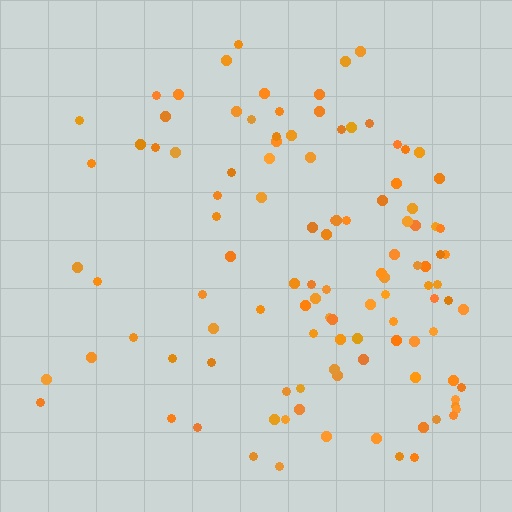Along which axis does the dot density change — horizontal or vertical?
Horizontal.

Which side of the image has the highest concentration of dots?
The right.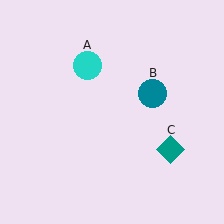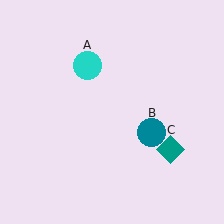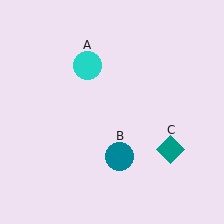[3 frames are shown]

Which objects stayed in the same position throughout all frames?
Cyan circle (object A) and teal diamond (object C) remained stationary.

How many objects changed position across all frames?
1 object changed position: teal circle (object B).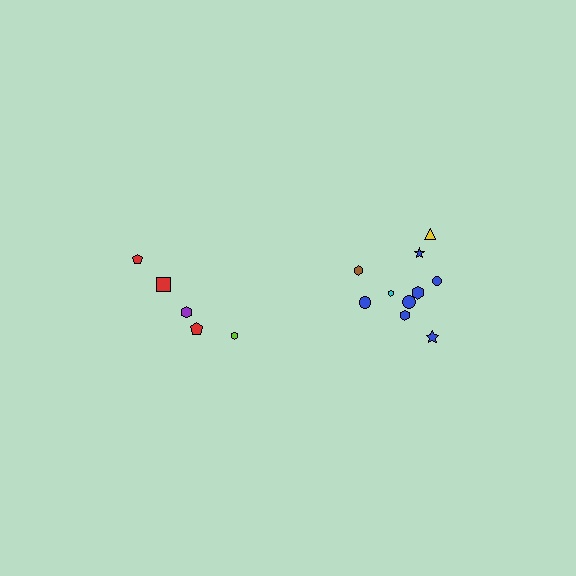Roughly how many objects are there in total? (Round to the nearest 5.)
Roughly 15 objects in total.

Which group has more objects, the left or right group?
The right group.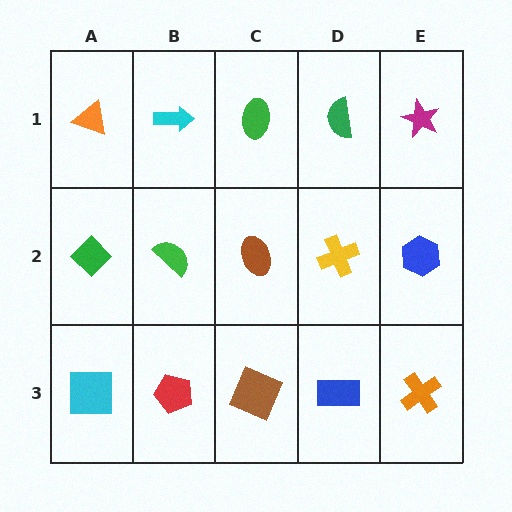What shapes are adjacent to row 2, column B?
A cyan arrow (row 1, column B), a red pentagon (row 3, column B), a green diamond (row 2, column A), a brown ellipse (row 2, column C).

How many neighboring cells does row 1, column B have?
3.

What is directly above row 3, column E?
A blue hexagon.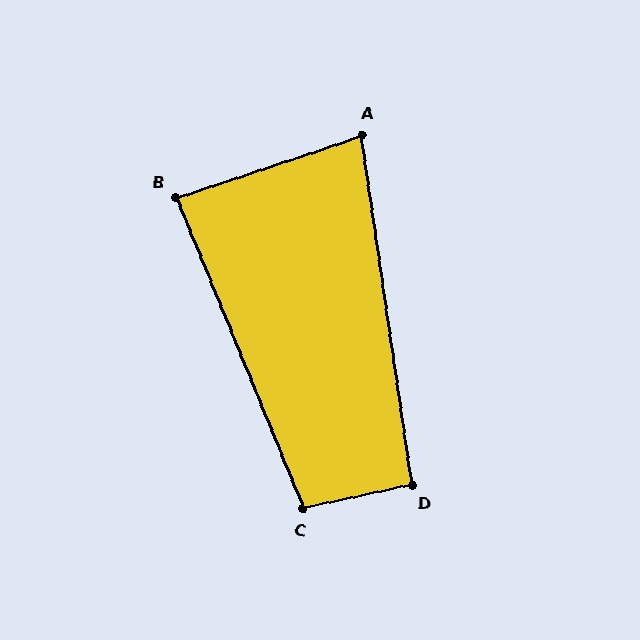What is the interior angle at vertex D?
Approximately 94 degrees (approximately right).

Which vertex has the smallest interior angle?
A, at approximately 80 degrees.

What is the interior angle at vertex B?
Approximately 86 degrees (approximately right).